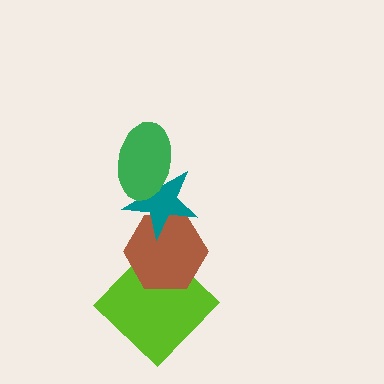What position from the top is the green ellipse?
The green ellipse is 1st from the top.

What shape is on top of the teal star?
The green ellipse is on top of the teal star.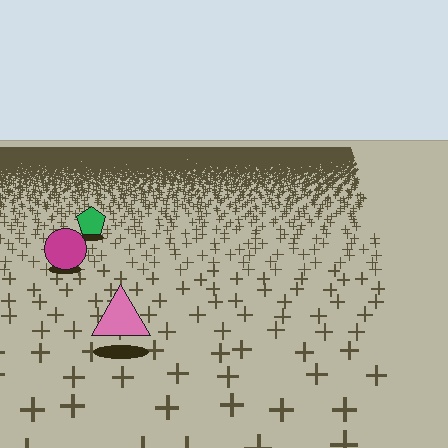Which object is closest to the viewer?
The pink triangle is closest. The texture marks near it are larger and more spread out.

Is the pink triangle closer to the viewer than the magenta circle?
Yes. The pink triangle is closer — you can tell from the texture gradient: the ground texture is coarser near it.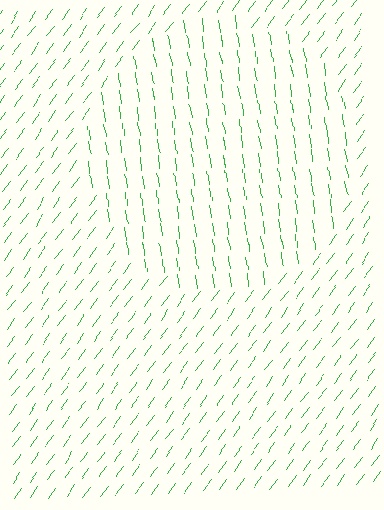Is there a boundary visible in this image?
Yes, there is a texture boundary formed by a change in line orientation.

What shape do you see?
I see a circle.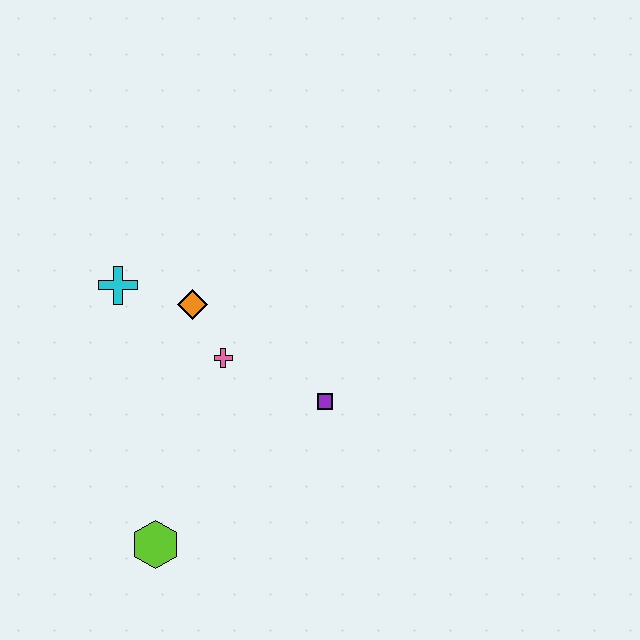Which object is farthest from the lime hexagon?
The cyan cross is farthest from the lime hexagon.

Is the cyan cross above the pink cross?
Yes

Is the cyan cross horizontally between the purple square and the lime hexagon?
No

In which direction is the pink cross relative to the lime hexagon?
The pink cross is above the lime hexagon.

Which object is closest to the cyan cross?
The orange diamond is closest to the cyan cross.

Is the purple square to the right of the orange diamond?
Yes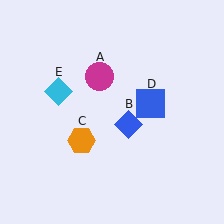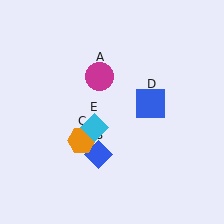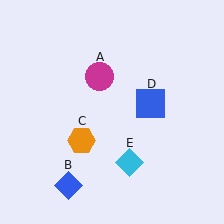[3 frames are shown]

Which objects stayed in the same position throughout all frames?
Magenta circle (object A) and orange hexagon (object C) and blue square (object D) remained stationary.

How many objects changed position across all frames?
2 objects changed position: blue diamond (object B), cyan diamond (object E).